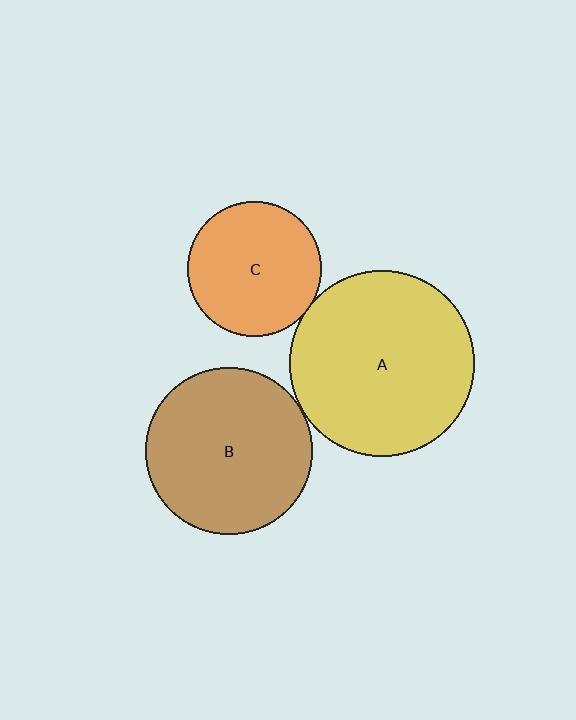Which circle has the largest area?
Circle A (yellow).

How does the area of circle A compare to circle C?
Approximately 1.9 times.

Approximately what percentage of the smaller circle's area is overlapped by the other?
Approximately 5%.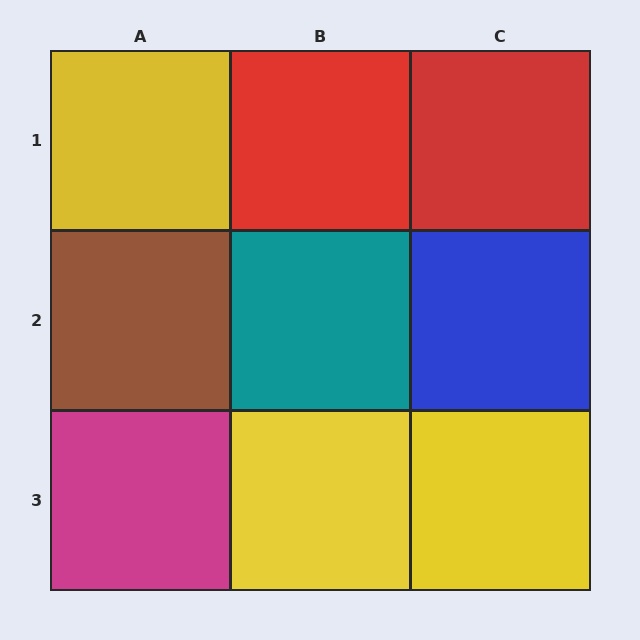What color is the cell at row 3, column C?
Yellow.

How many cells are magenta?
1 cell is magenta.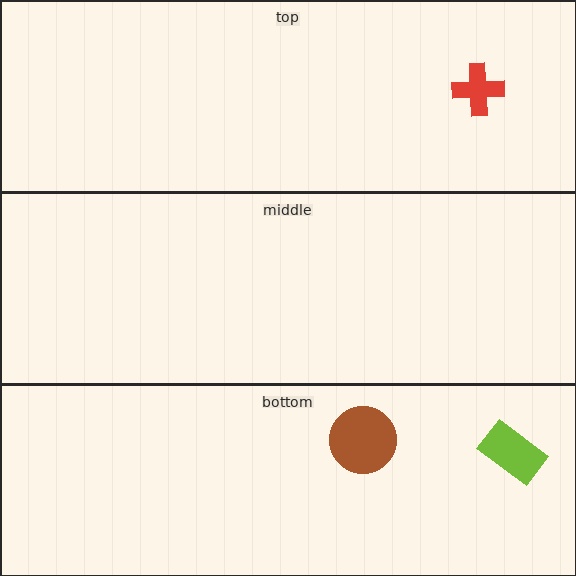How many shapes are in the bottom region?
2.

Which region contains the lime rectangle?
The bottom region.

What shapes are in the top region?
The red cross.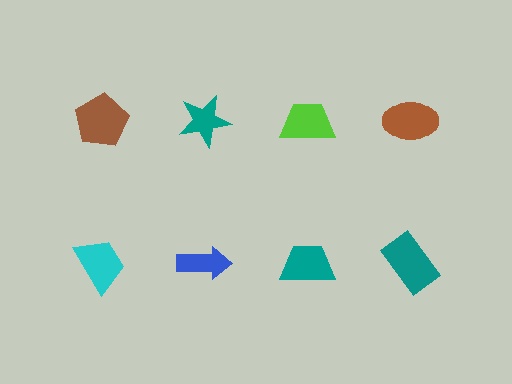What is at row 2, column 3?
A teal trapezoid.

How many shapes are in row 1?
4 shapes.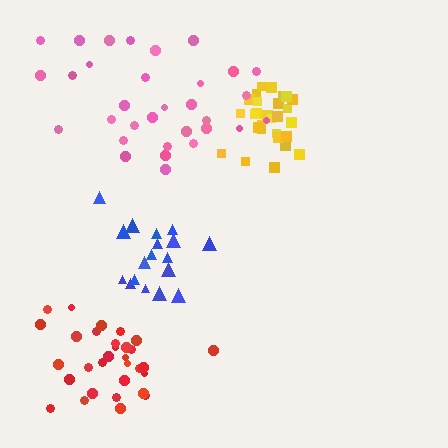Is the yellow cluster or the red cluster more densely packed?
Yellow.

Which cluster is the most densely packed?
Yellow.